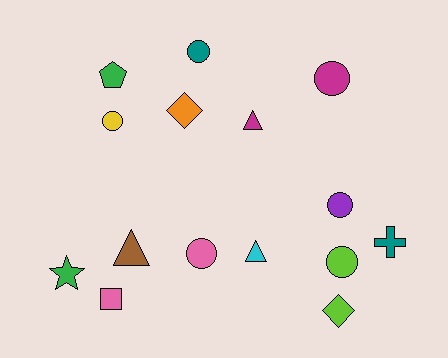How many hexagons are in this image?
There are no hexagons.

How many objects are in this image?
There are 15 objects.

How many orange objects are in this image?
There is 1 orange object.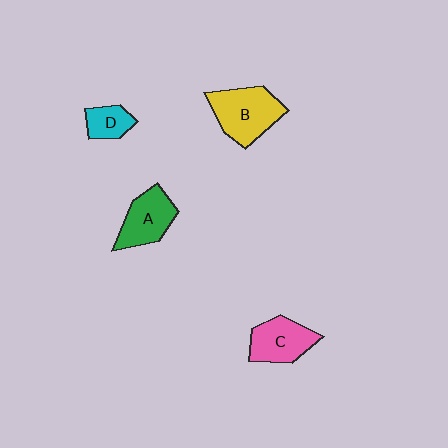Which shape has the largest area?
Shape B (yellow).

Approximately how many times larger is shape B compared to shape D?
Approximately 2.3 times.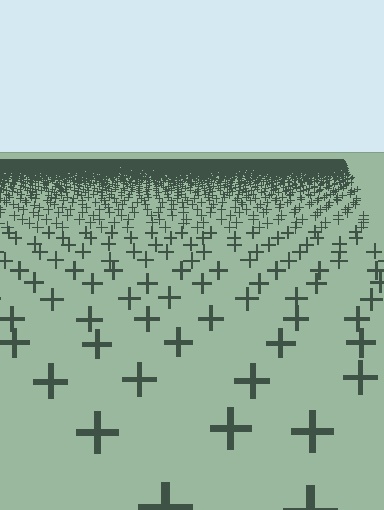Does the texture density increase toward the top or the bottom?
Density increases toward the top.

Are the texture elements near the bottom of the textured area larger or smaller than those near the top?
Larger. Near the bottom, elements are closer to the viewer and appear at a bigger on-screen size.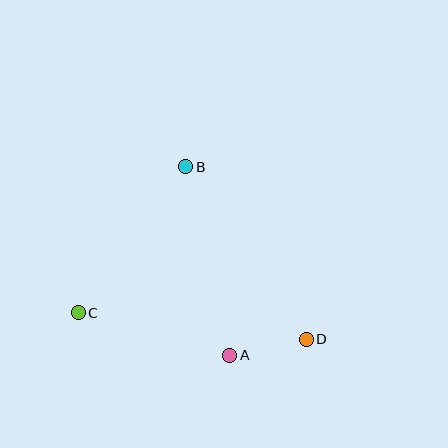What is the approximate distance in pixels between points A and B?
The distance between A and B is approximately 193 pixels.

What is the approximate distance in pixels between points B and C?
The distance between B and C is approximately 181 pixels.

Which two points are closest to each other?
Points A and D are closest to each other.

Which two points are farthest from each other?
Points C and D are farthest from each other.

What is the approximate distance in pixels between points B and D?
The distance between B and D is approximately 210 pixels.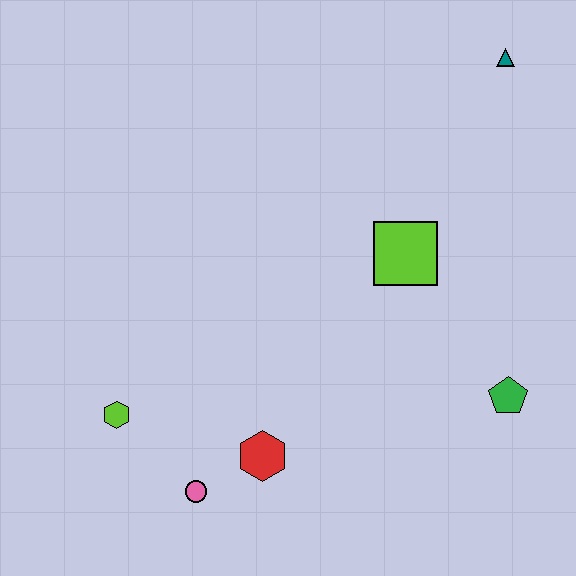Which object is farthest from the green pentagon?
The lime hexagon is farthest from the green pentagon.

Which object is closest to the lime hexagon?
The pink circle is closest to the lime hexagon.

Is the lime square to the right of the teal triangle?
No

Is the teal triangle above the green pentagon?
Yes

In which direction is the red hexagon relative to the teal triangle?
The red hexagon is below the teal triangle.